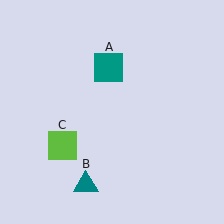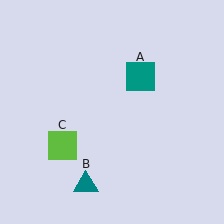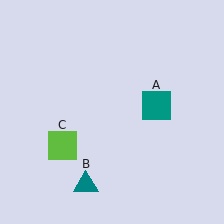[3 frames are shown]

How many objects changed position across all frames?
1 object changed position: teal square (object A).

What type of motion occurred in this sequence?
The teal square (object A) rotated clockwise around the center of the scene.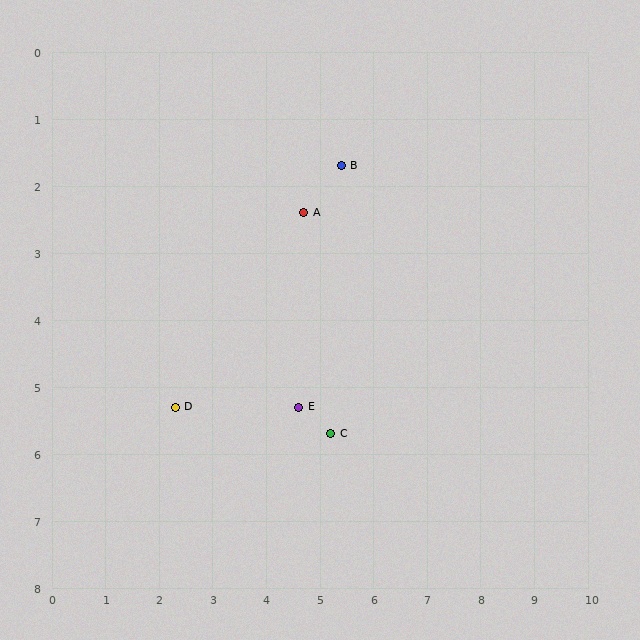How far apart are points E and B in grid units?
Points E and B are about 3.7 grid units apart.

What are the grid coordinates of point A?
Point A is at approximately (4.7, 2.4).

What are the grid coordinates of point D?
Point D is at approximately (2.3, 5.3).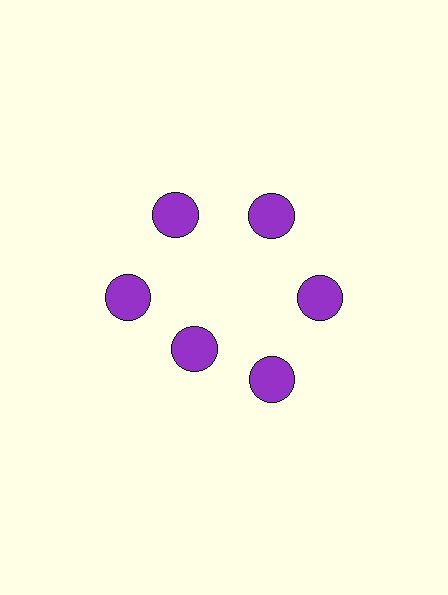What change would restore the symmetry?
The symmetry would be restored by moving it outward, back onto the ring so that all 6 circles sit at equal angles and equal distance from the center.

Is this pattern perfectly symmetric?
No. The 6 purple circles are arranged in a ring, but one element near the 7 o'clock position is pulled inward toward the center, breaking the 6-fold rotational symmetry.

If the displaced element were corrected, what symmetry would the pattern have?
It would have 6-fold rotational symmetry — the pattern would map onto itself every 60 degrees.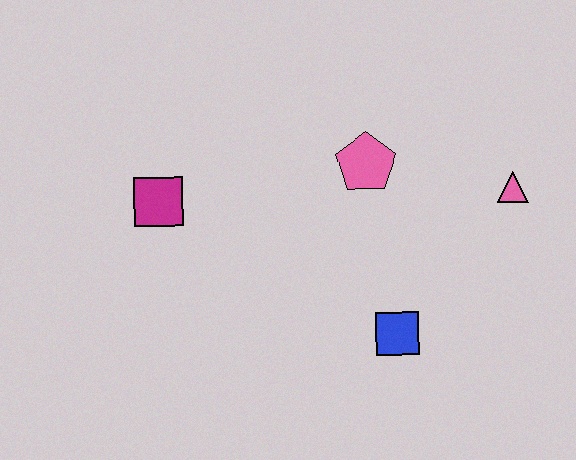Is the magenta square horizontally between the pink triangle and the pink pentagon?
No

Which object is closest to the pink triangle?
The pink pentagon is closest to the pink triangle.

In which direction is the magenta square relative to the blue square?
The magenta square is to the left of the blue square.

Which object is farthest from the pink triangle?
The magenta square is farthest from the pink triangle.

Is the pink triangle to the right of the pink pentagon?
Yes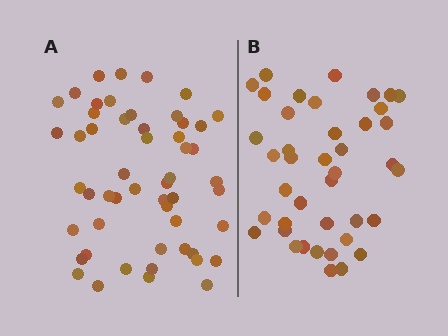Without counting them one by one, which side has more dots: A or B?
Region A (the left region) has more dots.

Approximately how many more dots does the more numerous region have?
Region A has roughly 12 or so more dots than region B.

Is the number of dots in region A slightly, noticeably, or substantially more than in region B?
Region A has noticeably more, but not dramatically so. The ratio is roughly 1.3 to 1.